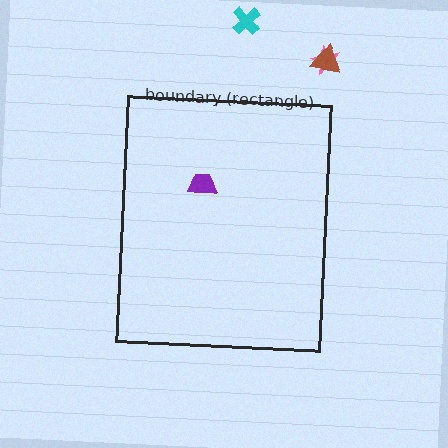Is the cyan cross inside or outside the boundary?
Outside.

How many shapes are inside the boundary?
1 inside, 3 outside.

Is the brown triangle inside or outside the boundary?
Outside.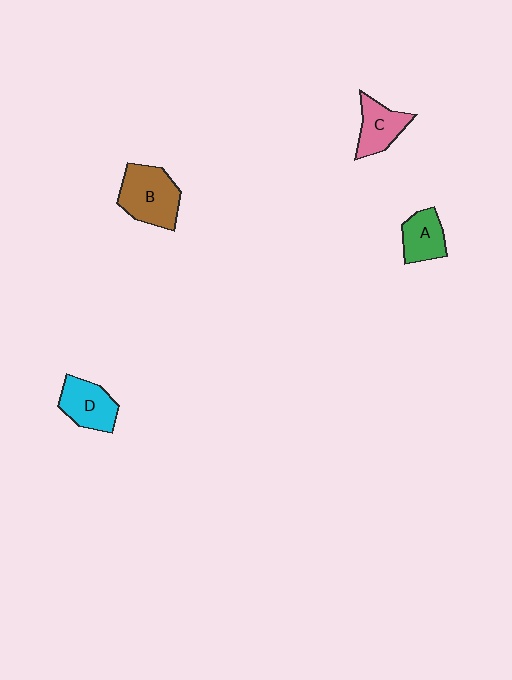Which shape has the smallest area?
Shape A (green).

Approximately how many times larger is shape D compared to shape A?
Approximately 1.2 times.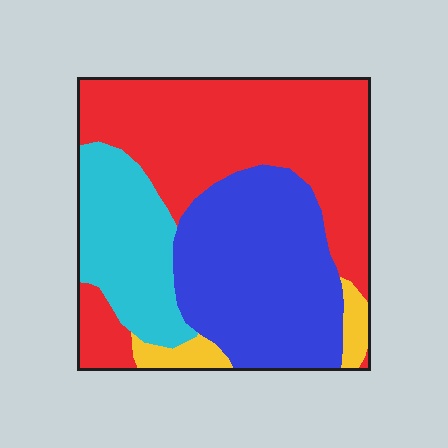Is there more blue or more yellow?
Blue.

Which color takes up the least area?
Yellow, at roughly 5%.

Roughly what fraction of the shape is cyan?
Cyan takes up about one sixth (1/6) of the shape.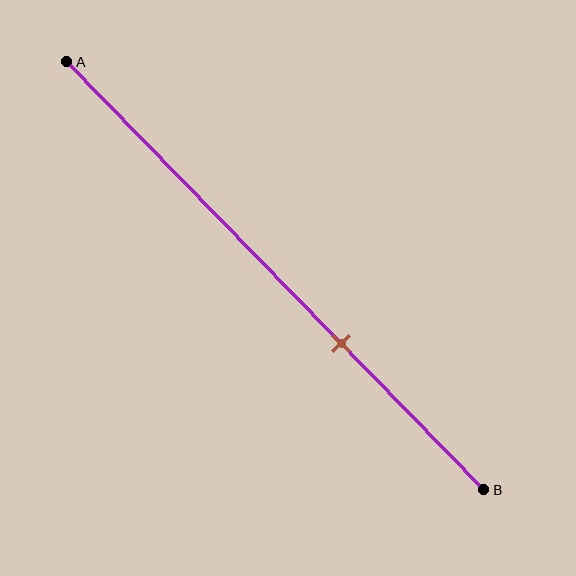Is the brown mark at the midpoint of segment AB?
No, the mark is at about 65% from A, not at the 50% midpoint.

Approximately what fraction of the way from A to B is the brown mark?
The brown mark is approximately 65% of the way from A to B.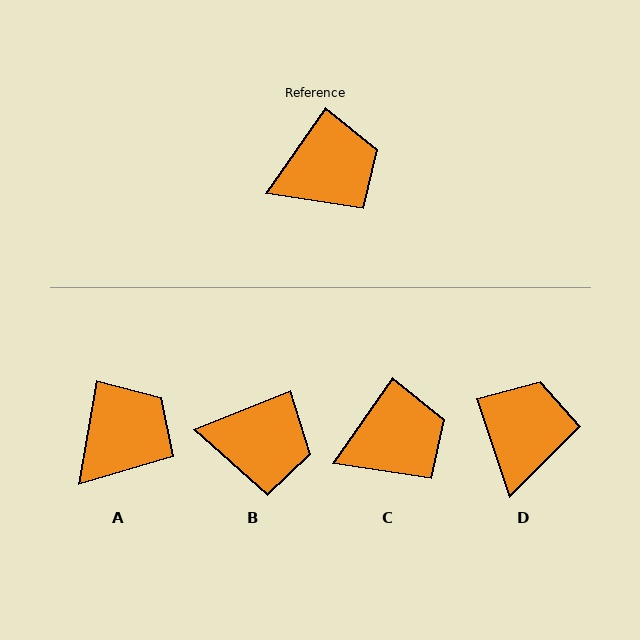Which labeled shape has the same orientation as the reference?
C.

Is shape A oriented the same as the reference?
No, it is off by about 25 degrees.